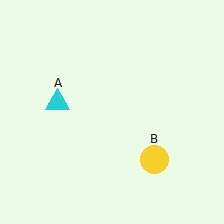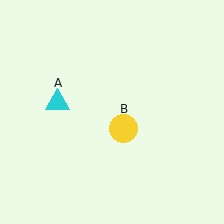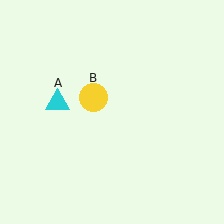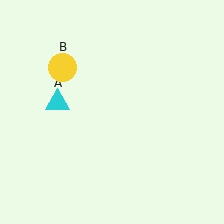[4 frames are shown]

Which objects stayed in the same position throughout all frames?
Cyan triangle (object A) remained stationary.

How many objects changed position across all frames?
1 object changed position: yellow circle (object B).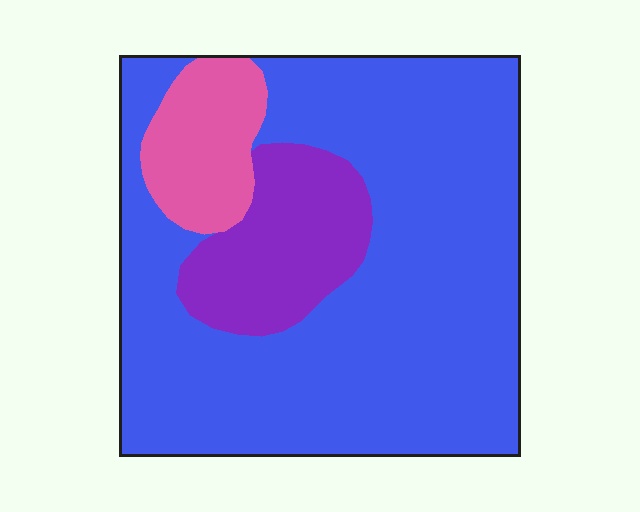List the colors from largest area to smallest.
From largest to smallest: blue, purple, pink.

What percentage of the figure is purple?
Purple takes up about one sixth (1/6) of the figure.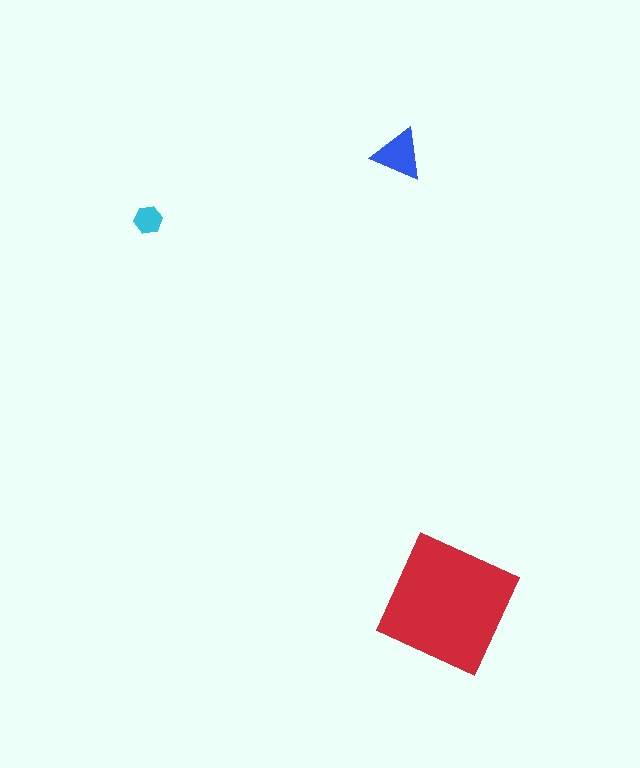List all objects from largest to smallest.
The red square, the blue triangle, the cyan hexagon.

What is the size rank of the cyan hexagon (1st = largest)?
3rd.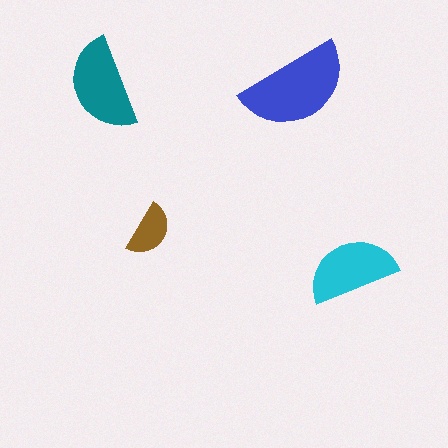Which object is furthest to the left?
The teal semicircle is leftmost.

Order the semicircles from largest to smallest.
the blue one, the teal one, the cyan one, the brown one.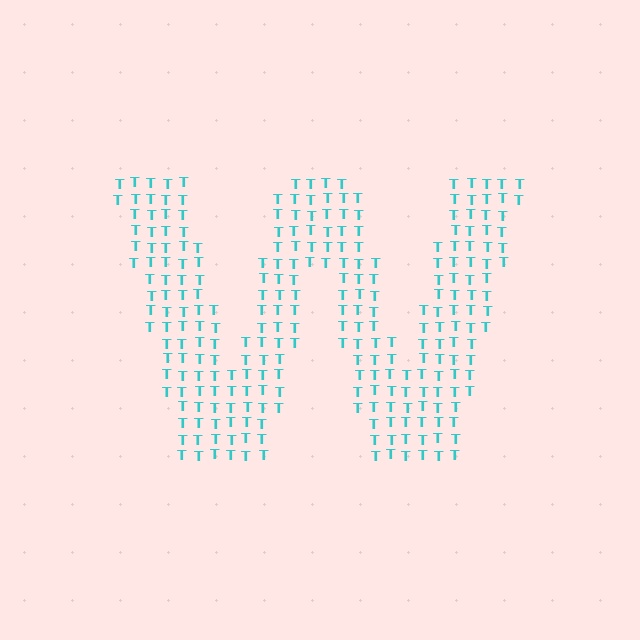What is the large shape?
The large shape is the letter W.